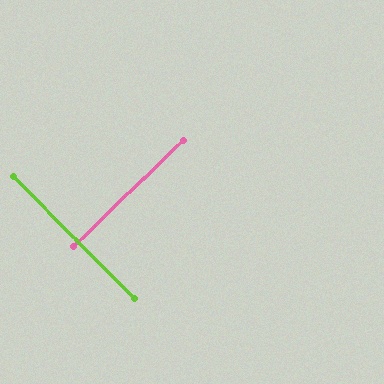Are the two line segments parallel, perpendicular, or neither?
Perpendicular — they meet at approximately 90°.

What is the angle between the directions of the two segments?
Approximately 90 degrees.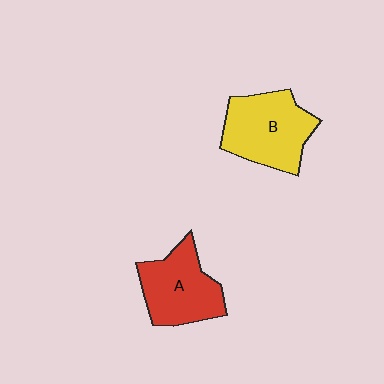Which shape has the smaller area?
Shape A (red).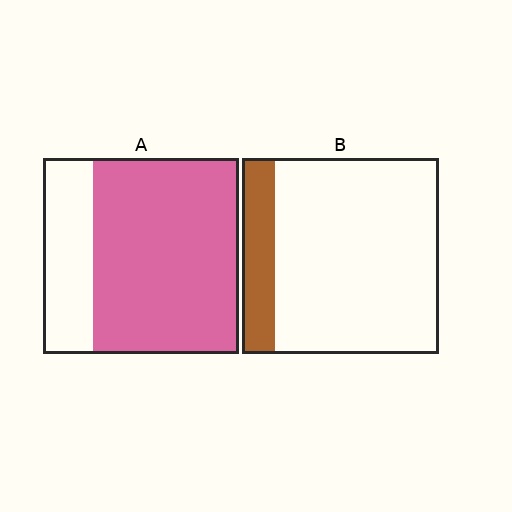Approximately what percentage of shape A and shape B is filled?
A is approximately 75% and B is approximately 15%.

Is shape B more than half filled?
No.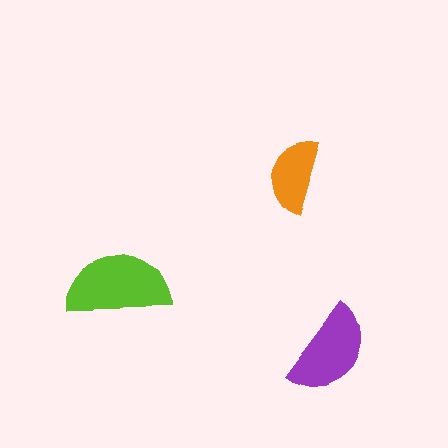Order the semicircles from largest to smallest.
the lime one, the purple one, the orange one.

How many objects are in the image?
There are 3 objects in the image.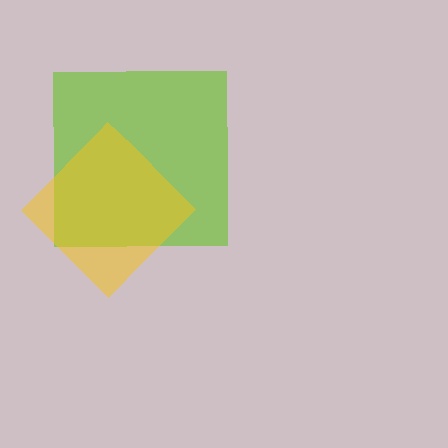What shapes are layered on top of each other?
The layered shapes are: a lime square, a yellow diamond.